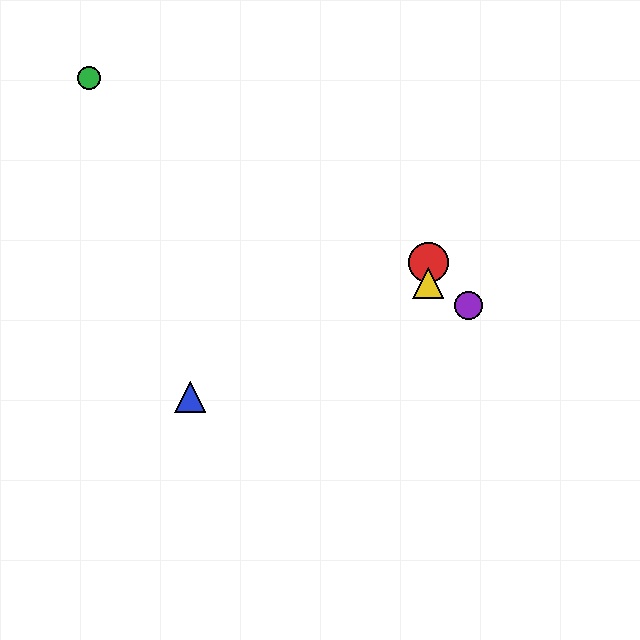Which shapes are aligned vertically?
The red circle, the yellow triangle are aligned vertically.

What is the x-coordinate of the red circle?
The red circle is at x≈428.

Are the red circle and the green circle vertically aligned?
No, the red circle is at x≈428 and the green circle is at x≈89.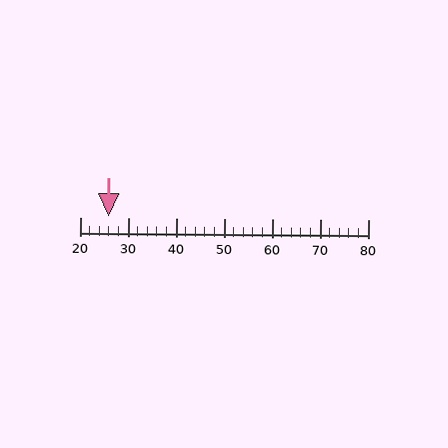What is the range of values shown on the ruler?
The ruler shows values from 20 to 80.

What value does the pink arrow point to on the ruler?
The pink arrow points to approximately 26.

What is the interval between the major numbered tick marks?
The major tick marks are spaced 10 units apart.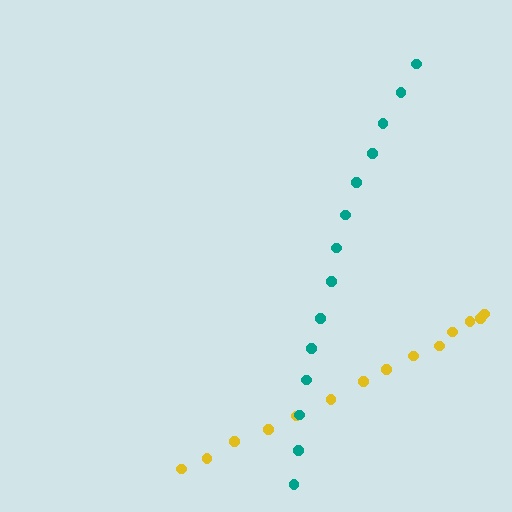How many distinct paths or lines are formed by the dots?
There are 2 distinct paths.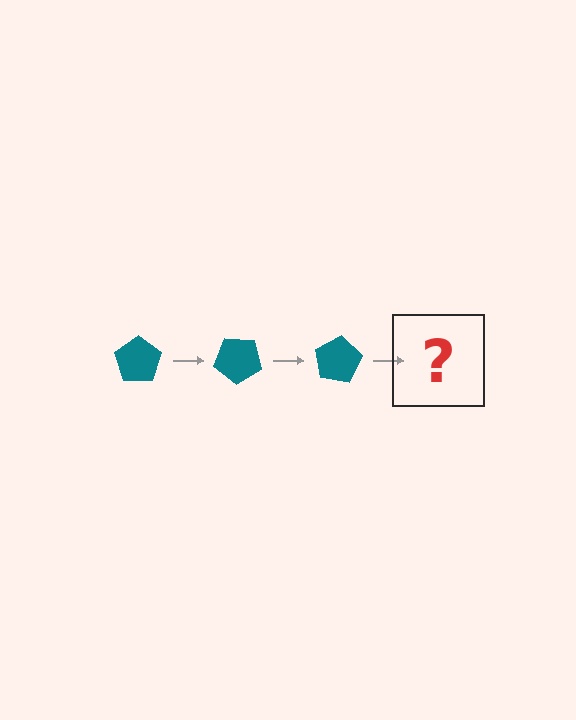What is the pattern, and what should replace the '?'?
The pattern is that the pentagon rotates 40 degrees each step. The '?' should be a teal pentagon rotated 120 degrees.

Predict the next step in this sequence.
The next step is a teal pentagon rotated 120 degrees.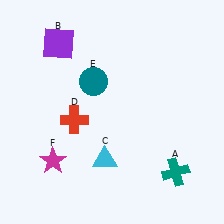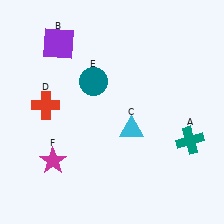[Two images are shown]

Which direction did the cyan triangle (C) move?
The cyan triangle (C) moved up.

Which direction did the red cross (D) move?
The red cross (D) moved left.